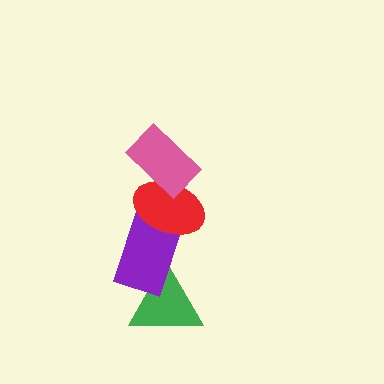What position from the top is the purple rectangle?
The purple rectangle is 3rd from the top.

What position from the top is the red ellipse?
The red ellipse is 2nd from the top.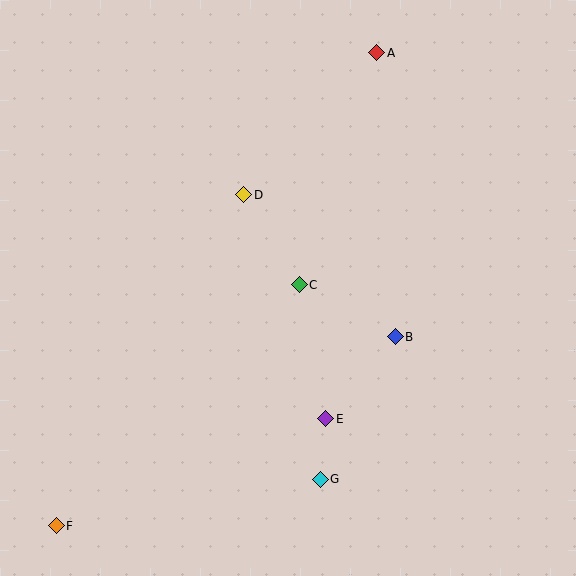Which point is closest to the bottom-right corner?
Point G is closest to the bottom-right corner.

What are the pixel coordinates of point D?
Point D is at (244, 195).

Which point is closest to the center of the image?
Point C at (299, 285) is closest to the center.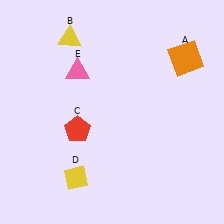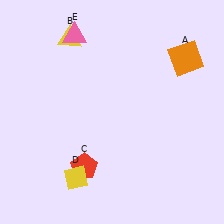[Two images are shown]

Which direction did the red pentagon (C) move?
The red pentagon (C) moved down.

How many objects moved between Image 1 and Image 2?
2 objects moved between the two images.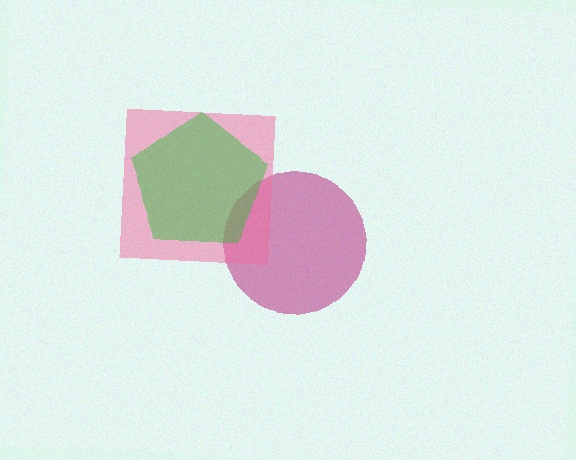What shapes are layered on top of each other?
The layered shapes are: a magenta circle, a pink square, a green pentagon.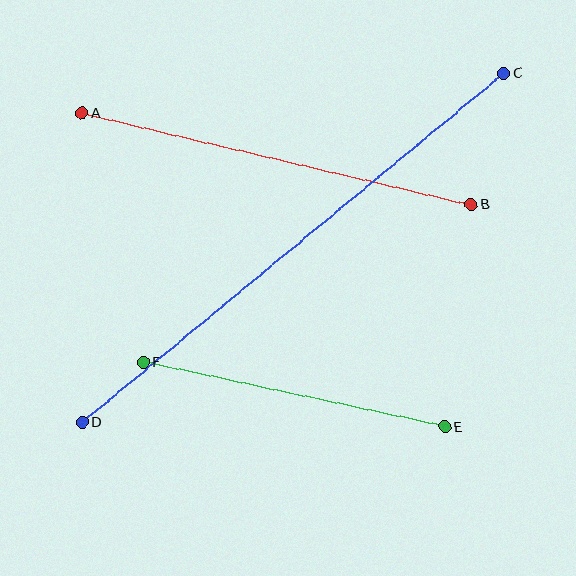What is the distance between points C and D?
The distance is approximately 547 pixels.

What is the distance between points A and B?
The distance is approximately 400 pixels.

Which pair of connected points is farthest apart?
Points C and D are farthest apart.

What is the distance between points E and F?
The distance is approximately 308 pixels.